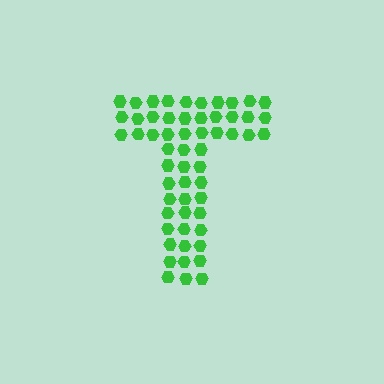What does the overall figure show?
The overall figure shows the letter T.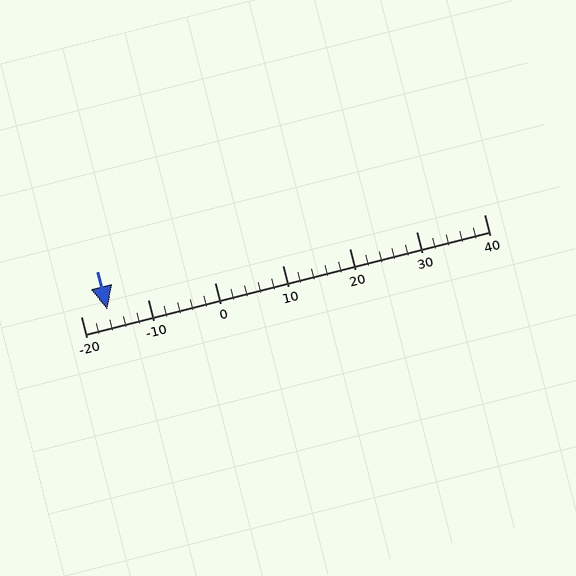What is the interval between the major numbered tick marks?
The major tick marks are spaced 10 units apart.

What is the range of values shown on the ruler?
The ruler shows values from -20 to 40.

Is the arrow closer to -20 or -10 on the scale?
The arrow is closer to -20.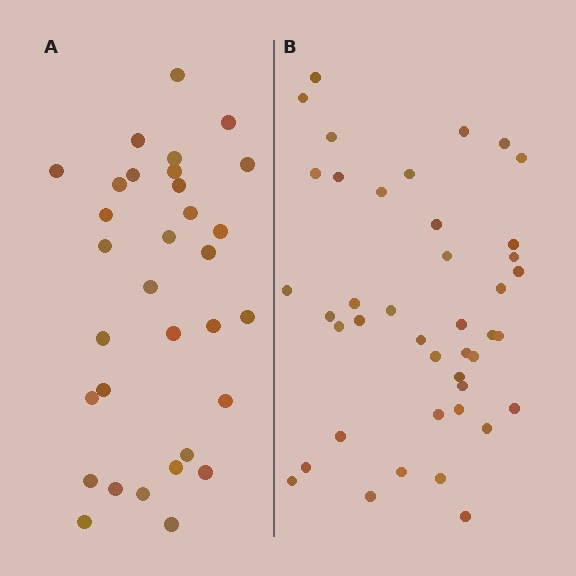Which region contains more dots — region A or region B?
Region B (the right region) has more dots.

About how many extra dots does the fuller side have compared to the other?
Region B has roughly 10 or so more dots than region A.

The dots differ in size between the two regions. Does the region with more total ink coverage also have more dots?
No. Region A has more total ink coverage because its dots are larger, but region B actually contains more individual dots. Total area can be misleading — the number of items is what matters here.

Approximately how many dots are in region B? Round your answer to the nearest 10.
About 40 dots. (The exact count is 42, which rounds to 40.)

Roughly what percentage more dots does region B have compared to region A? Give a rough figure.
About 30% more.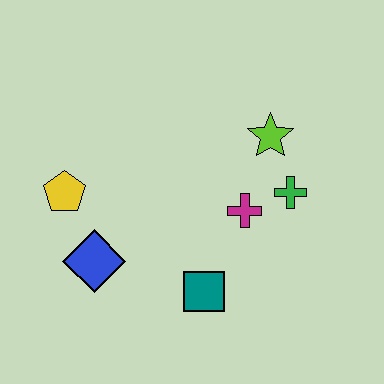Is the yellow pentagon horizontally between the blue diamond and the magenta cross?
No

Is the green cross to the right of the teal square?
Yes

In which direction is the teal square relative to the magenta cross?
The teal square is below the magenta cross.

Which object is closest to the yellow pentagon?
The blue diamond is closest to the yellow pentagon.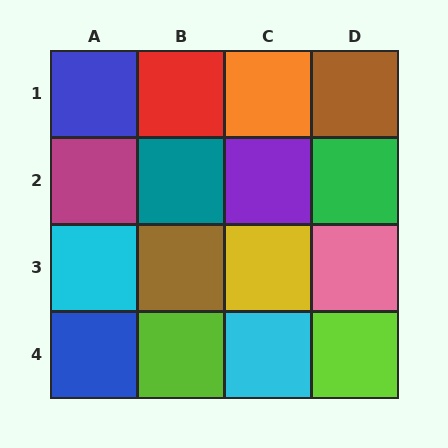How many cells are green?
1 cell is green.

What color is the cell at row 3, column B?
Brown.